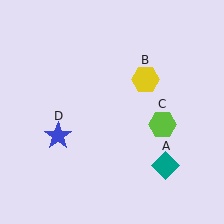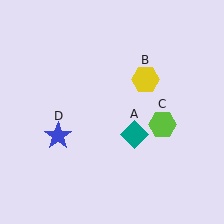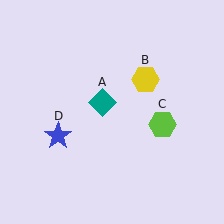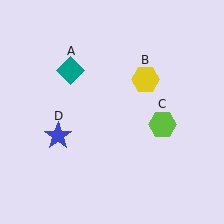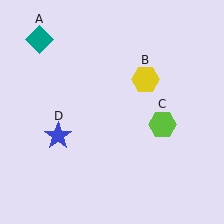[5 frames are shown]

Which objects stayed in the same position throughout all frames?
Yellow hexagon (object B) and lime hexagon (object C) and blue star (object D) remained stationary.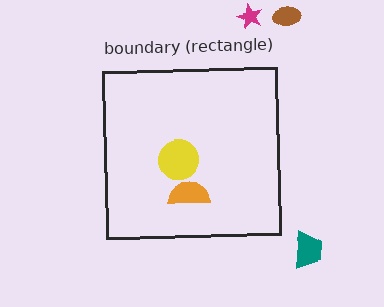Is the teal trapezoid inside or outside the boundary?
Outside.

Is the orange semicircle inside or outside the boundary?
Inside.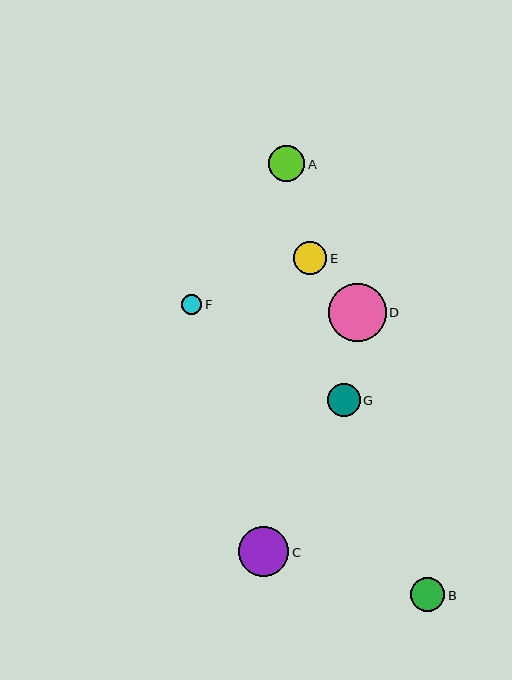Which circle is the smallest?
Circle F is the smallest with a size of approximately 20 pixels.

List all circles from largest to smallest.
From largest to smallest: D, C, A, B, G, E, F.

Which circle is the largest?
Circle D is the largest with a size of approximately 58 pixels.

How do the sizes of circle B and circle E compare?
Circle B and circle E are approximately the same size.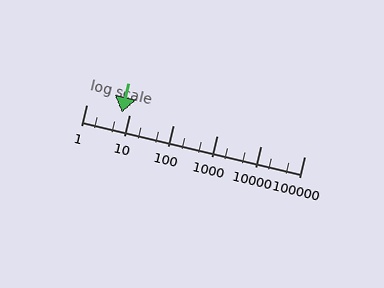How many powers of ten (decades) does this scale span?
The scale spans 5 decades, from 1 to 100000.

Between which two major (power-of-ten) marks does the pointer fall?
The pointer is between 1 and 10.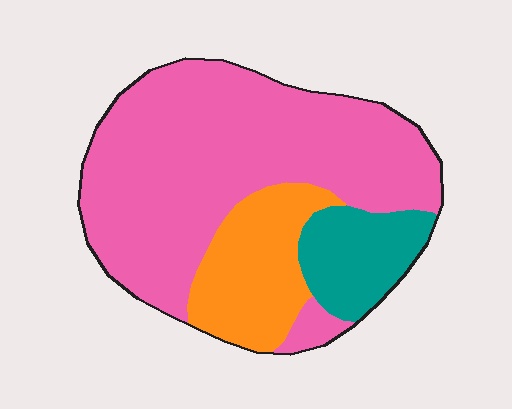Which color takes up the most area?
Pink, at roughly 65%.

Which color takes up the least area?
Teal, at roughly 15%.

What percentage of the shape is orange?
Orange covers about 20% of the shape.